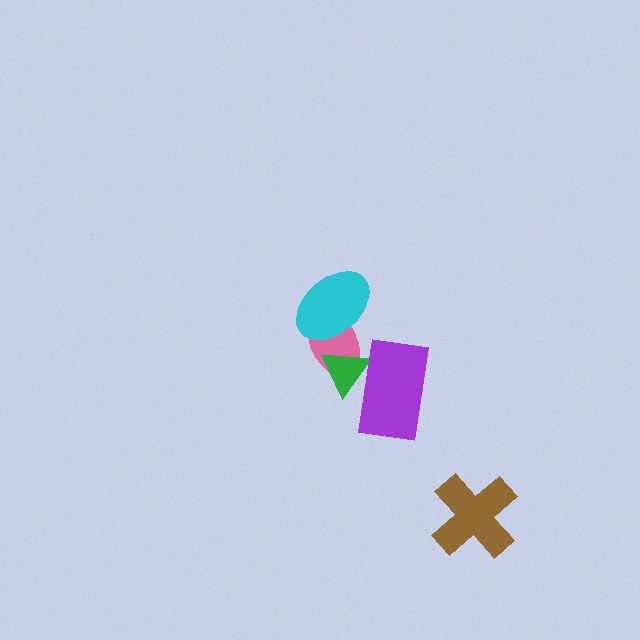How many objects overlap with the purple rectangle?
1 object overlaps with the purple rectangle.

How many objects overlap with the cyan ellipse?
1 object overlaps with the cyan ellipse.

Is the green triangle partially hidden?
Yes, it is partially covered by another shape.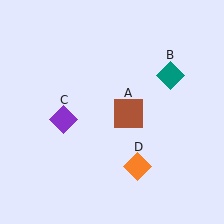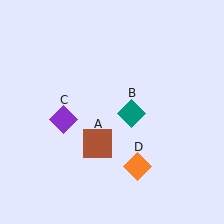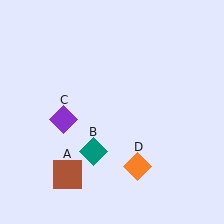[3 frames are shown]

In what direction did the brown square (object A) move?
The brown square (object A) moved down and to the left.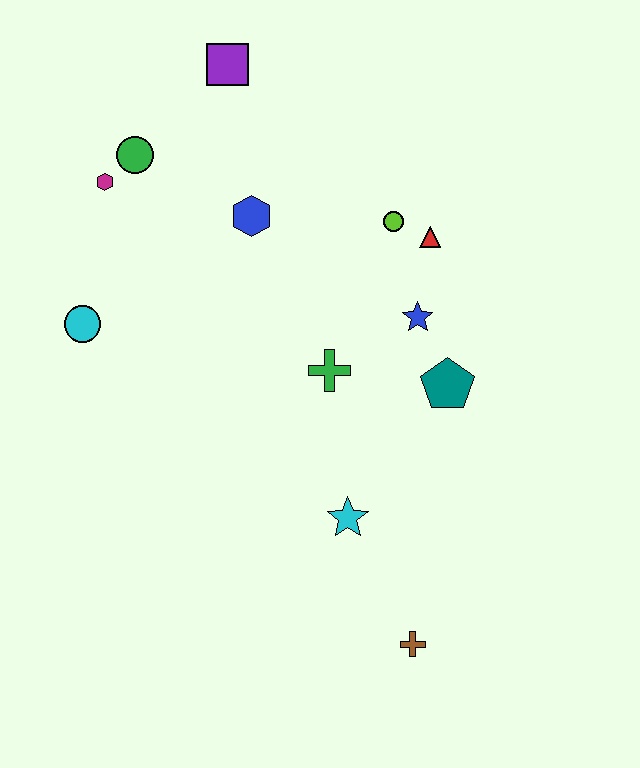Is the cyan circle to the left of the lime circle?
Yes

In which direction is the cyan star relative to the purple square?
The cyan star is below the purple square.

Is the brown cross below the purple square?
Yes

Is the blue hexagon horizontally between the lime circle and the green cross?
No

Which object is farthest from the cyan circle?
The brown cross is farthest from the cyan circle.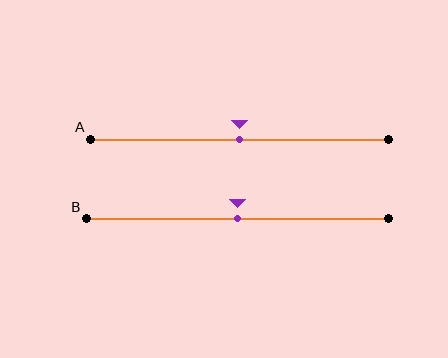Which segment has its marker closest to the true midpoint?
Segment A has its marker closest to the true midpoint.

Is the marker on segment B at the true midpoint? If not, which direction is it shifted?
Yes, the marker on segment B is at the true midpoint.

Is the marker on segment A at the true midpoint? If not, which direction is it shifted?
Yes, the marker on segment A is at the true midpoint.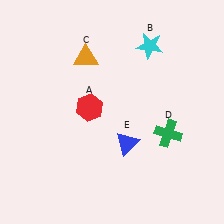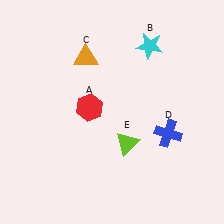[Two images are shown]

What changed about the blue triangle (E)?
In Image 1, E is blue. In Image 2, it changed to lime.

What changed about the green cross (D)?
In Image 1, D is green. In Image 2, it changed to blue.